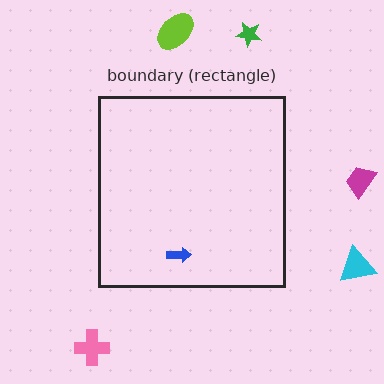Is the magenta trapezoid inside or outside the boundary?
Outside.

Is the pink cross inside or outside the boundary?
Outside.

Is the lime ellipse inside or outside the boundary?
Outside.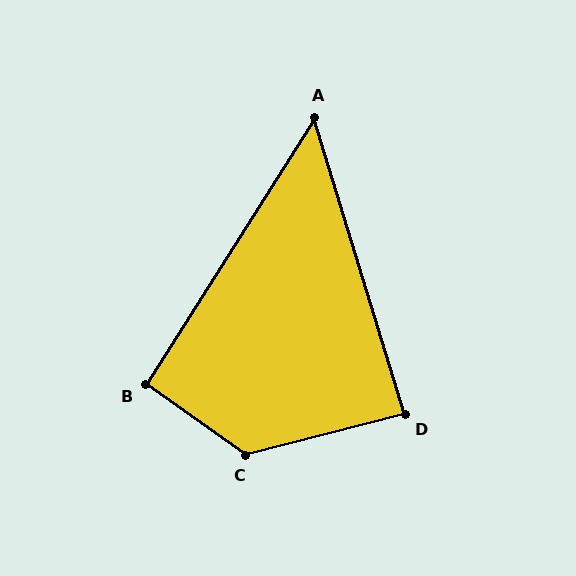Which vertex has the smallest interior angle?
A, at approximately 49 degrees.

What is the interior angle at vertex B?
Approximately 93 degrees (approximately right).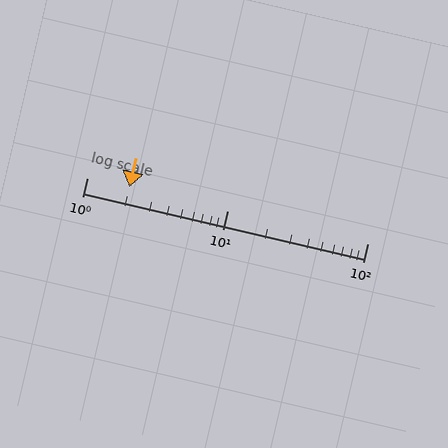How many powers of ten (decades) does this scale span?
The scale spans 2 decades, from 1 to 100.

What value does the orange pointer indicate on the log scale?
The pointer indicates approximately 2.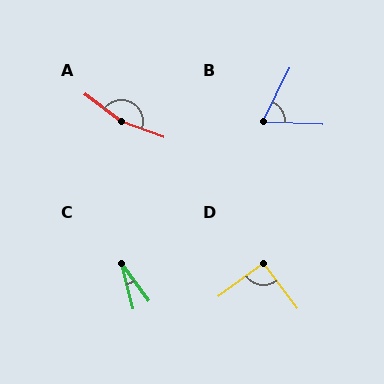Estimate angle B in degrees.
Approximately 66 degrees.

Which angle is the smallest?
C, at approximately 22 degrees.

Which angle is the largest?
A, at approximately 163 degrees.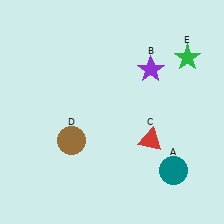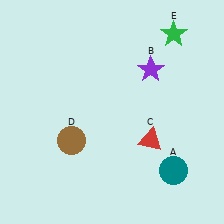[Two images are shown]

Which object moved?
The green star (E) moved up.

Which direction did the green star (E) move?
The green star (E) moved up.